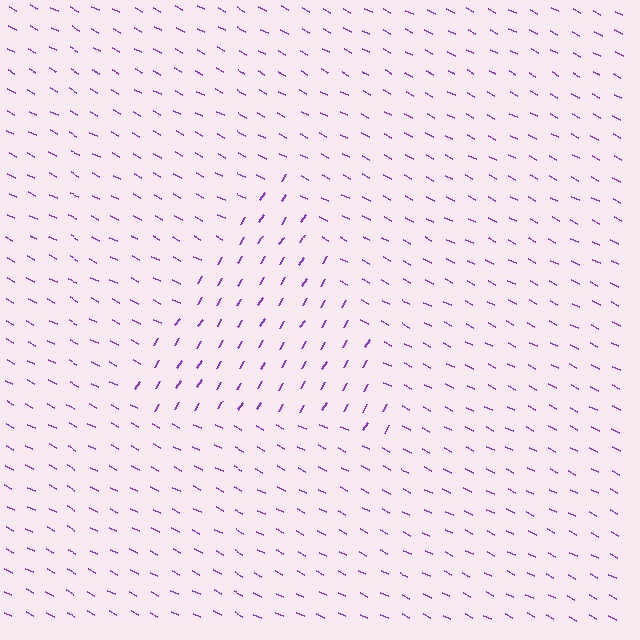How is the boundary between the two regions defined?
The boundary is defined purely by a change in line orientation (approximately 85 degrees difference). All lines are the same color and thickness.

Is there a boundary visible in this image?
Yes, there is a texture boundary formed by a change in line orientation.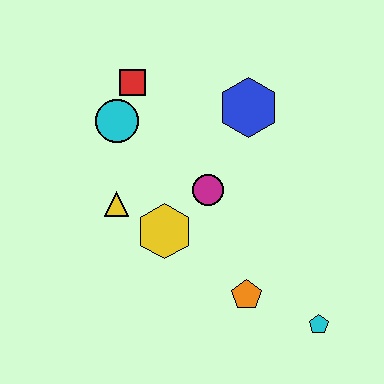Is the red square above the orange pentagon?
Yes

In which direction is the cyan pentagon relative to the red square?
The cyan pentagon is below the red square.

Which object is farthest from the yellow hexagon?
The cyan pentagon is farthest from the yellow hexagon.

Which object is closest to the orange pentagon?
The cyan pentagon is closest to the orange pentagon.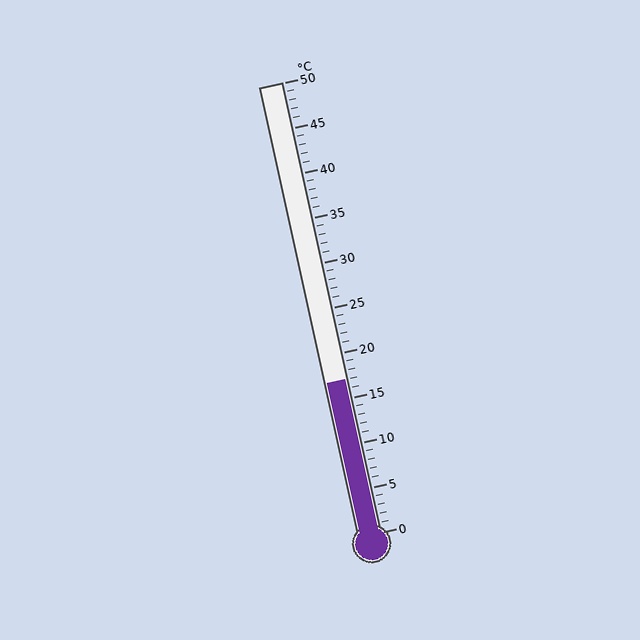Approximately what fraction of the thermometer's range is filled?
The thermometer is filled to approximately 35% of its range.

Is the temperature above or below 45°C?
The temperature is below 45°C.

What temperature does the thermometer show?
The thermometer shows approximately 17°C.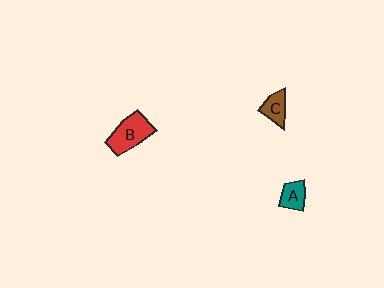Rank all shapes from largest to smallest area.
From largest to smallest: B (red), C (brown), A (teal).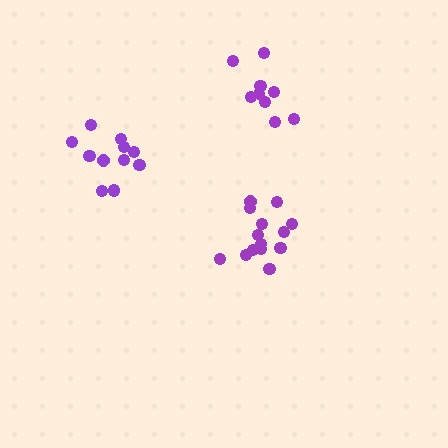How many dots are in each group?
Group 1: 11 dots, Group 2: 14 dots, Group 3: 9 dots (34 total).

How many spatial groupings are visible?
There are 3 spatial groupings.